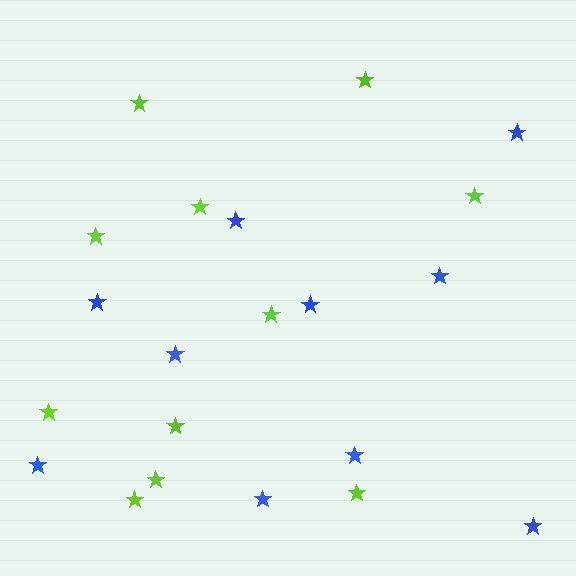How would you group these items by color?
There are 2 groups: one group of blue stars (10) and one group of lime stars (11).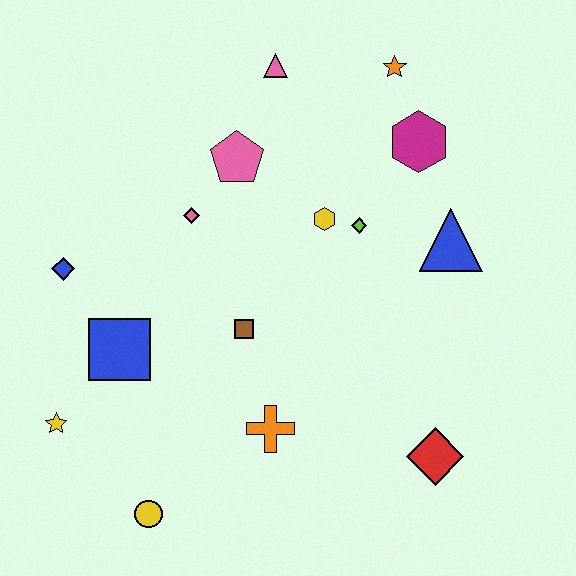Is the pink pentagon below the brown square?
No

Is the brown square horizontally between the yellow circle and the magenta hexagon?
Yes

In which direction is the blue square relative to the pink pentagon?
The blue square is below the pink pentagon.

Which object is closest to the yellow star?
The blue square is closest to the yellow star.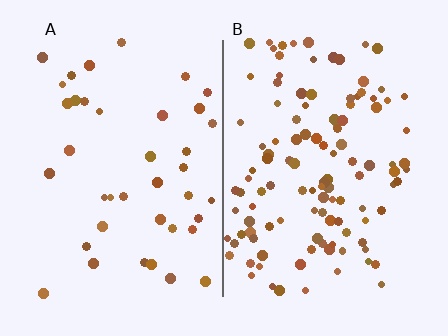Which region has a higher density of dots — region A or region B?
B (the right).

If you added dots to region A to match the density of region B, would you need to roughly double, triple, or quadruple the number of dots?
Approximately triple.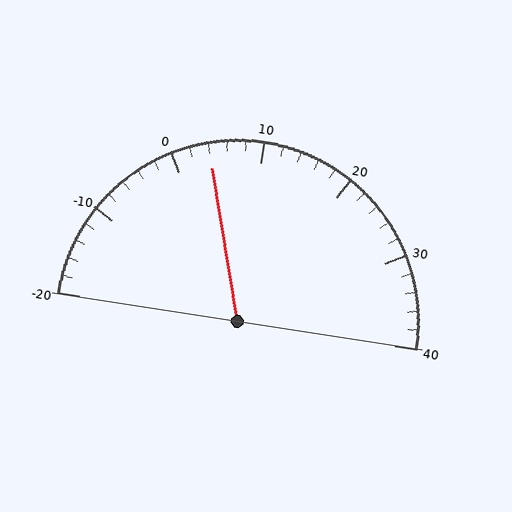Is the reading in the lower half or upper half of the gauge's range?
The reading is in the lower half of the range (-20 to 40).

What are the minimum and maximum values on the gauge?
The gauge ranges from -20 to 40.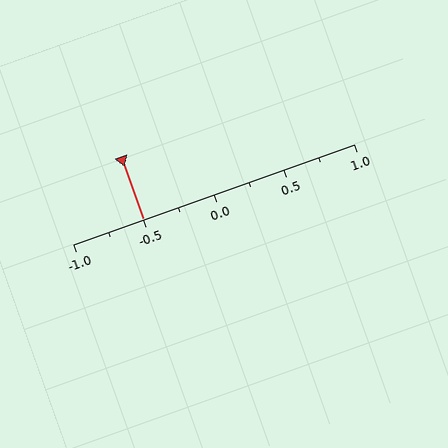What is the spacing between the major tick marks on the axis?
The major ticks are spaced 0.5 apart.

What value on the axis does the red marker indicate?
The marker indicates approximately -0.5.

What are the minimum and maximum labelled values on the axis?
The axis runs from -1.0 to 1.0.